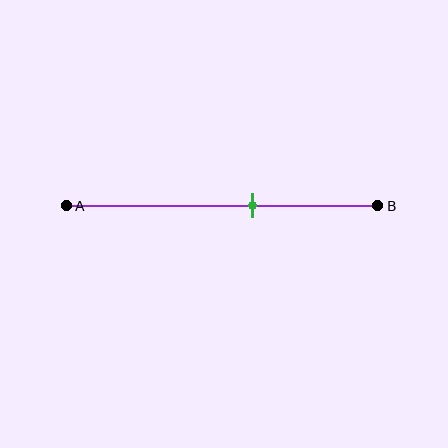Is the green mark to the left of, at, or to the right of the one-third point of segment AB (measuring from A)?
The green mark is to the right of the one-third point of segment AB.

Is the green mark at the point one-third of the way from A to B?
No, the mark is at about 60% from A, not at the 33% one-third point.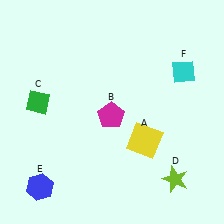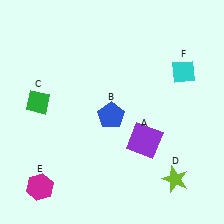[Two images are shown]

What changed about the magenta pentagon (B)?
In Image 1, B is magenta. In Image 2, it changed to blue.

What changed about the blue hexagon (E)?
In Image 1, E is blue. In Image 2, it changed to magenta.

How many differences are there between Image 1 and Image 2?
There are 3 differences between the two images.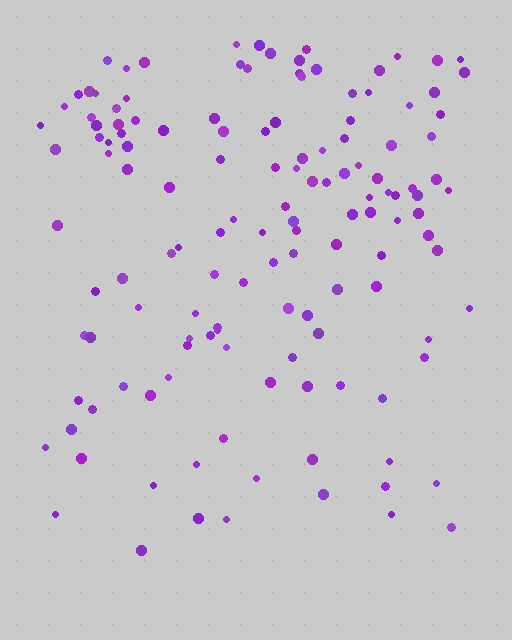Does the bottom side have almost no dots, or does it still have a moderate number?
Still a moderate number, just noticeably fewer than the top.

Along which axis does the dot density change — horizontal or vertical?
Vertical.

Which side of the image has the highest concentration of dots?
The top.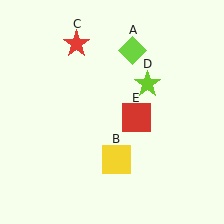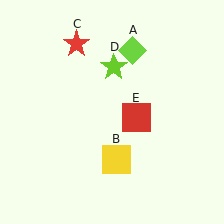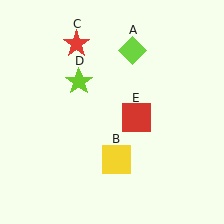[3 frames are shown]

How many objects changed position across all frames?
1 object changed position: lime star (object D).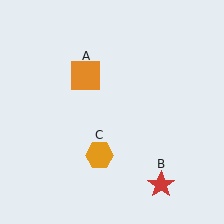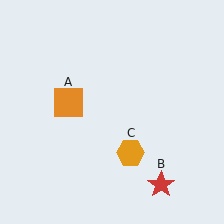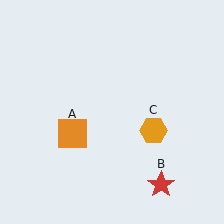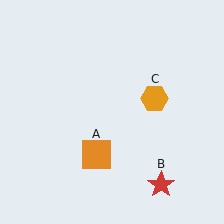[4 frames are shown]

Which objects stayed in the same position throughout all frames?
Red star (object B) remained stationary.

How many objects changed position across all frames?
2 objects changed position: orange square (object A), orange hexagon (object C).